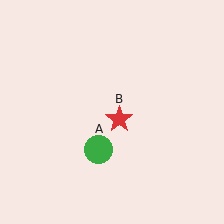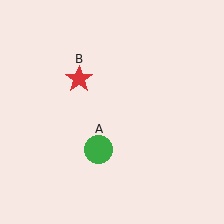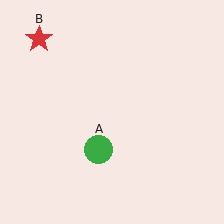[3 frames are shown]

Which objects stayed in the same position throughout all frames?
Green circle (object A) remained stationary.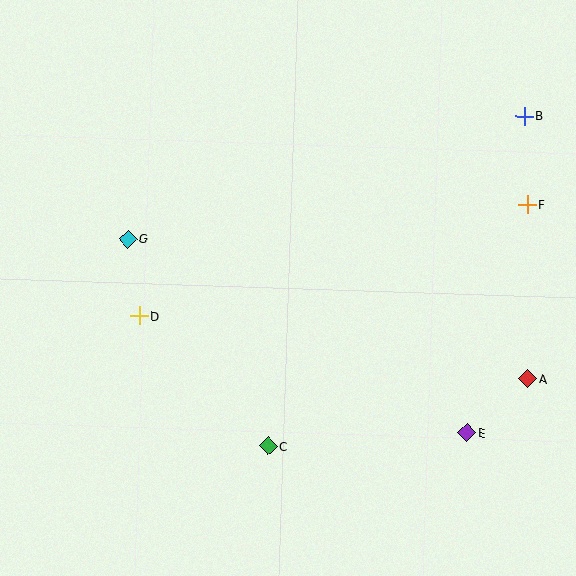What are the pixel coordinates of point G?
Point G is at (128, 239).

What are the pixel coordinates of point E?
Point E is at (467, 433).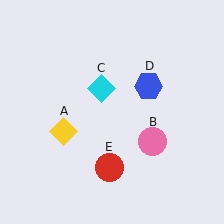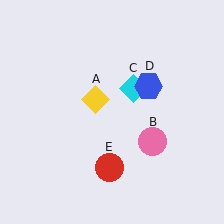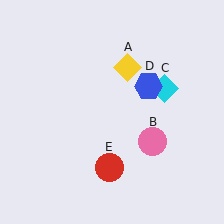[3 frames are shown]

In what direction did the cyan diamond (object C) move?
The cyan diamond (object C) moved right.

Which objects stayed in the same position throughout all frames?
Pink circle (object B) and blue hexagon (object D) and red circle (object E) remained stationary.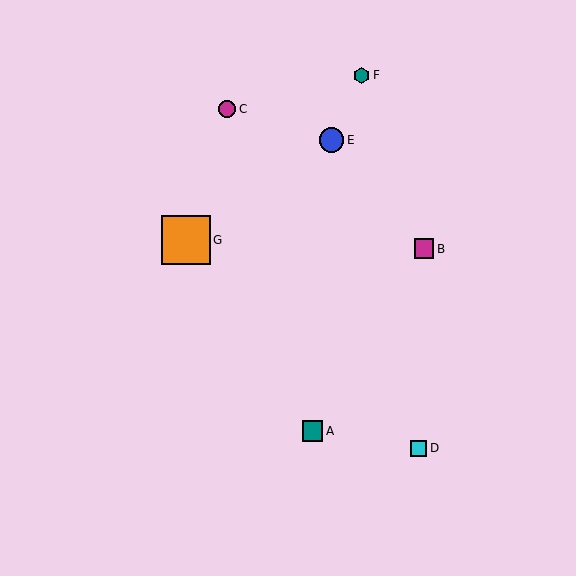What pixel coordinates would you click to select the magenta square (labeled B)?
Click at (424, 249) to select the magenta square B.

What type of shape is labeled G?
Shape G is an orange square.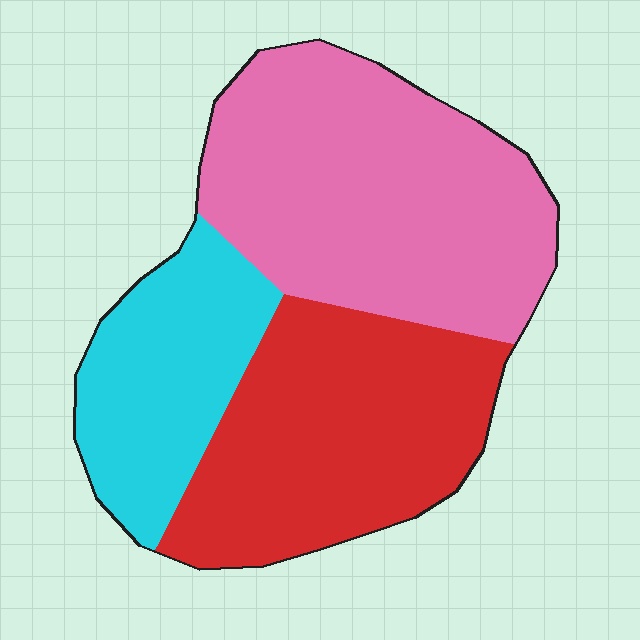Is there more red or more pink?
Pink.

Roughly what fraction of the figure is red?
Red takes up about one third (1/3) of the figure.